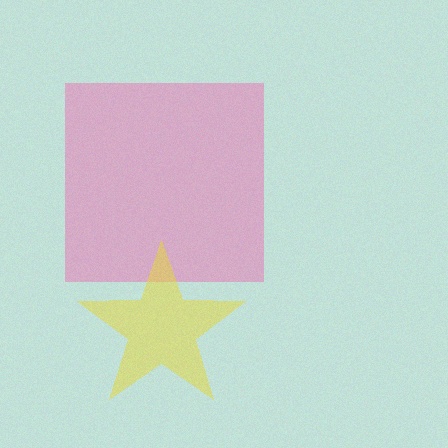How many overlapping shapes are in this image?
There are 2 overlapping shapes in the image.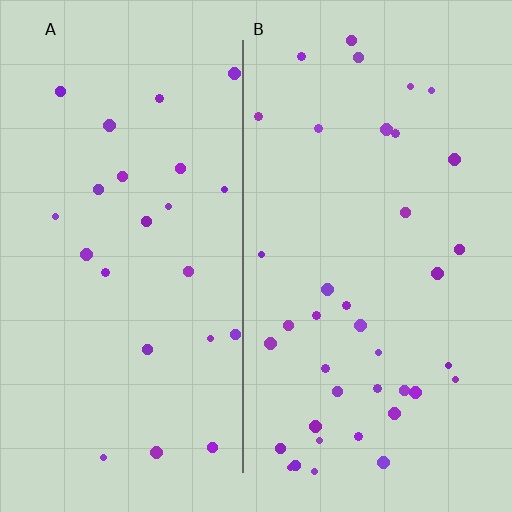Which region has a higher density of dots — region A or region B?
B (the right).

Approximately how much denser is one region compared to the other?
Approximately 1.7× — region B over region A.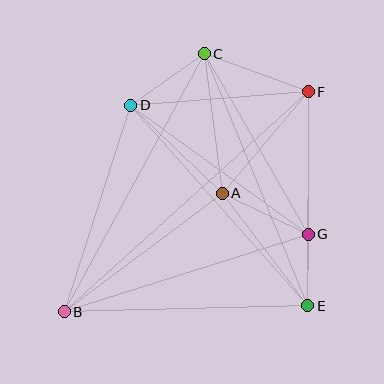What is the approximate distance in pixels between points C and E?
The distance between C and E is approximately 273 pixels.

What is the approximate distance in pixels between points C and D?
The distance between C and D is approximately 90 pixels.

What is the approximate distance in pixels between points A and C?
The distance between A and C is approximately 141 pixels.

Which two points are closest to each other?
Points E and G are closest to each other.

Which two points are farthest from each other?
Points B and F are farthest from each other.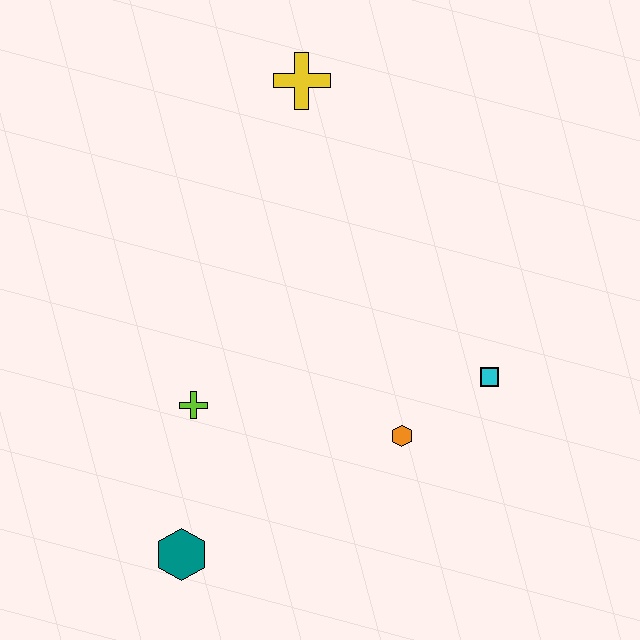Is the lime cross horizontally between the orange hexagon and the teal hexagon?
Yes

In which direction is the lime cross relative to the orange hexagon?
The lime cross is to the left of the orange hexagon.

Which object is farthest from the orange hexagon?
The yellow cross is farthest from the orange hexagon.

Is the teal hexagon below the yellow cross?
Yes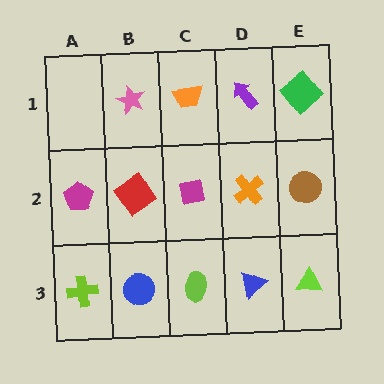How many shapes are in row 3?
5 shapes.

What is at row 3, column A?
A lime cross.